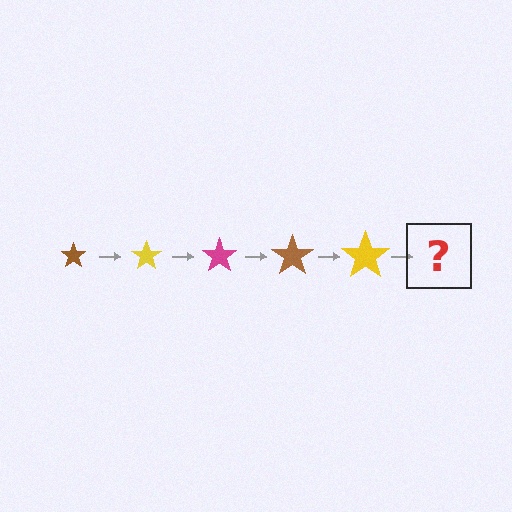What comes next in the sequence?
The next element should be a magenta star, larger than the previous one.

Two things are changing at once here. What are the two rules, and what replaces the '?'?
The two rules are that the star grows larger each step and the color cycles through brown, yellow, and magenta. The '?' should be a magenta star, larger than the previous one.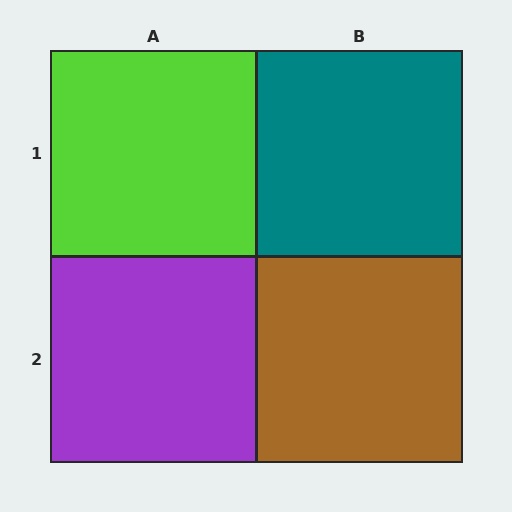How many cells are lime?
1 cell is lime.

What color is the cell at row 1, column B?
Teal.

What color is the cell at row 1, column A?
Lime.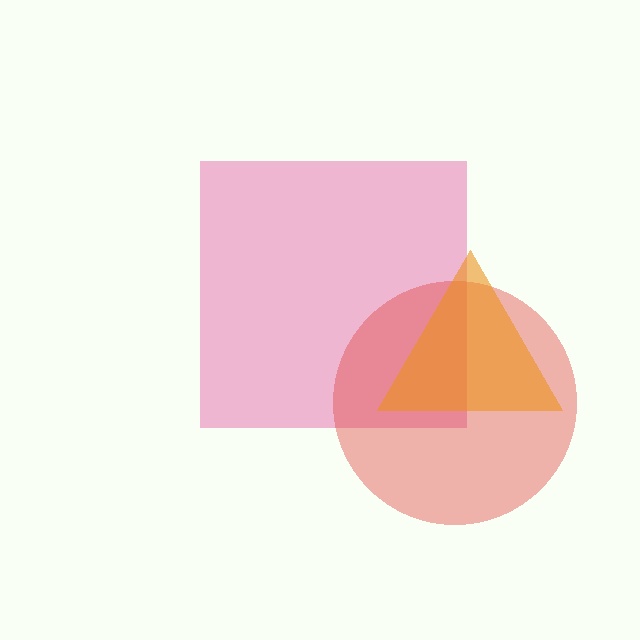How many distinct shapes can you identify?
There are 3 distinct shapes: a pink square, a red circle, an orange triangle.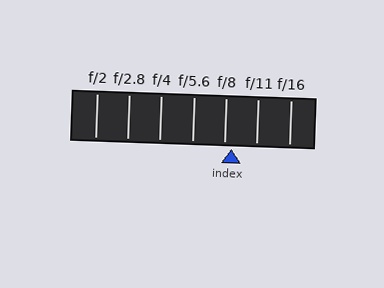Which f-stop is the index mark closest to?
The index mark is closest to f/8.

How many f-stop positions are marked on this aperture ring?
There are 7 f-stop positions marked.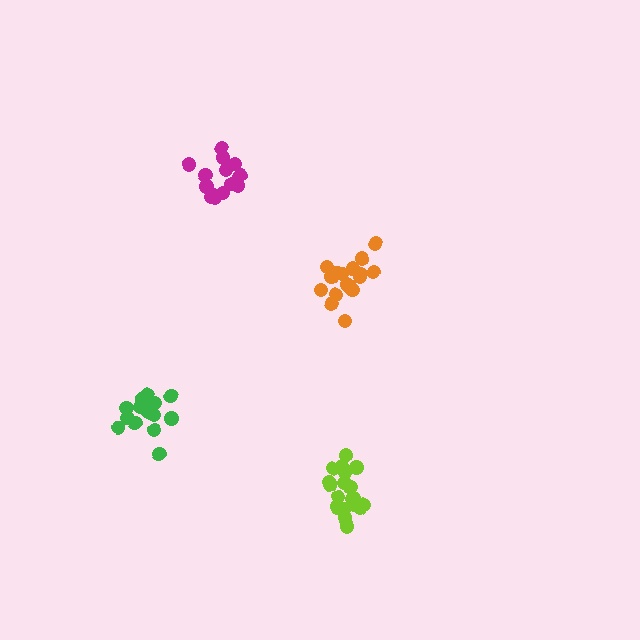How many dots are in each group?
Group 1: 19 dots, Group 2: 18 dots, Group 3: 15 dots, Group 4: 20 dots (72 total).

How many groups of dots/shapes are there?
There are 4 groups.